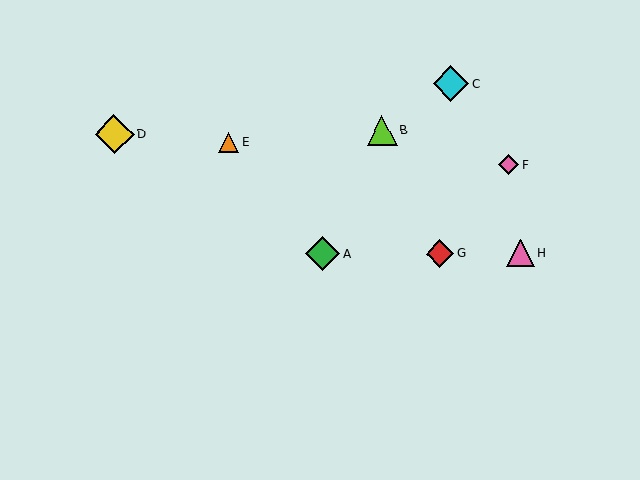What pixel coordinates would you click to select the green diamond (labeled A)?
Click at (323, 254) to select the green diamond A.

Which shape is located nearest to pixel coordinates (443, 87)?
The cyan diamond (labeled C) at (451, 84) is nearest to that location.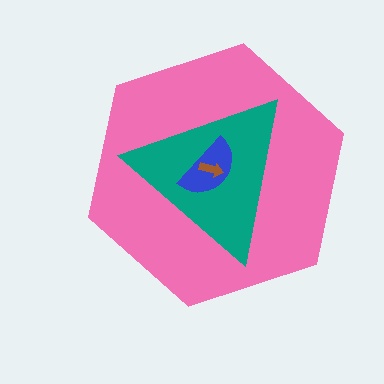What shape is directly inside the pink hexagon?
The teal triangle.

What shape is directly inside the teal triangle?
The blue semicircle.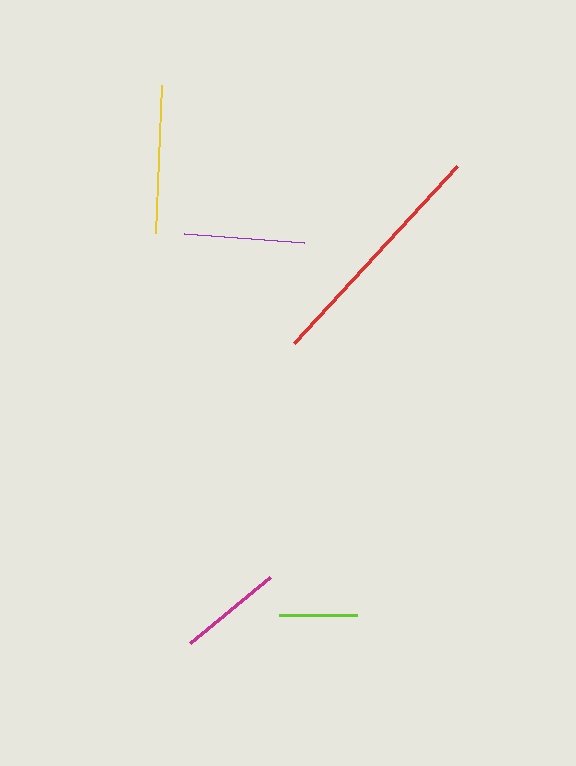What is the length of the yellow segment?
The yellow segment is approximately 149 pixels long.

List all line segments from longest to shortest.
From longest to shortest: red, yellow, purple, magenta, lime.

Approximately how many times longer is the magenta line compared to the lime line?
The magenta line is approximately 1.3 times the length of the lime line.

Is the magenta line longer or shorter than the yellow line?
The yellow line is longer than the magenta line.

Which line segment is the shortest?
The lime line is the shortest at approximately 78 pixels.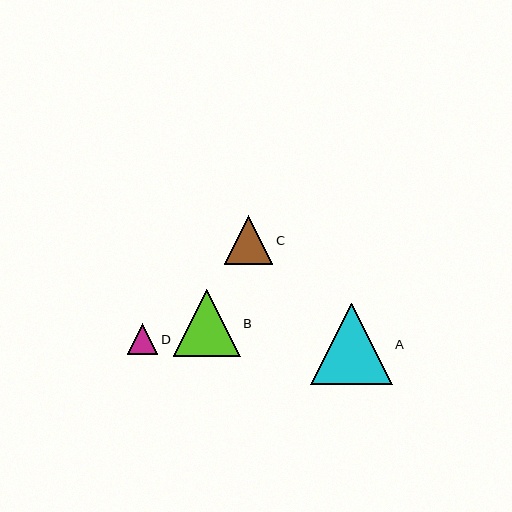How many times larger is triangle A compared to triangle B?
Triangle A is approximately 1.2 times the size of triangle B.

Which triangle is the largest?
Triangle A is the largest with a size of approximately 81 pixels.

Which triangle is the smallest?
Triangle D is the smallest with a size of approximately 31 pixels.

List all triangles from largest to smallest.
From largest to smallest: A, B, C, D.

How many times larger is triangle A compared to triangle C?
Triangle A is approximately 1.7 times the size of triangle C.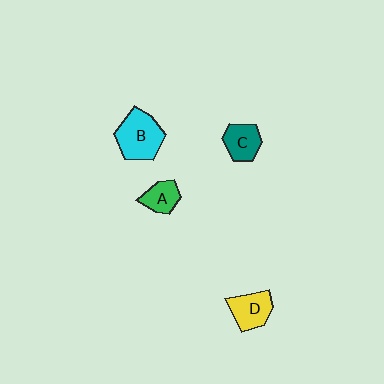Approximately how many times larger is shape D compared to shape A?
Approximately 1.3 times.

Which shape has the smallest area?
Shape A (green).